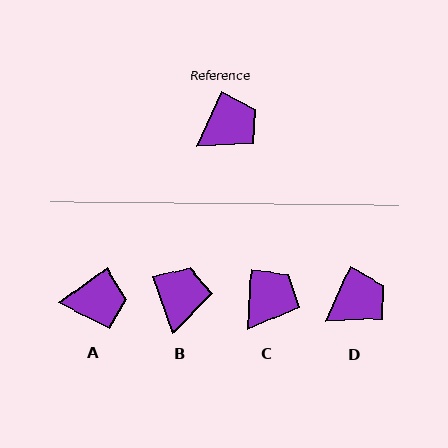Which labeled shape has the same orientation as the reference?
D.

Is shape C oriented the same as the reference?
No, it is off by about 21 degrees.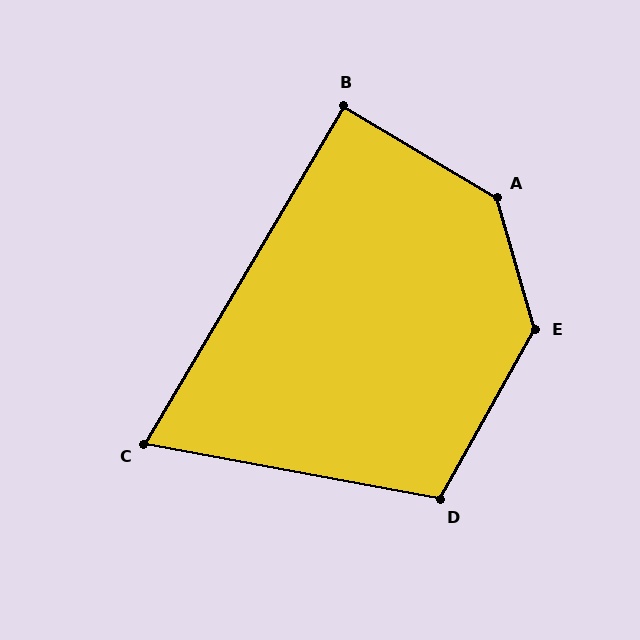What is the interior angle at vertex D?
Approximately 109 degrees (obtuse).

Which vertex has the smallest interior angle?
C, at approximately 70 degrees.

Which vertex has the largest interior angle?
A, at approximately 137 degrees.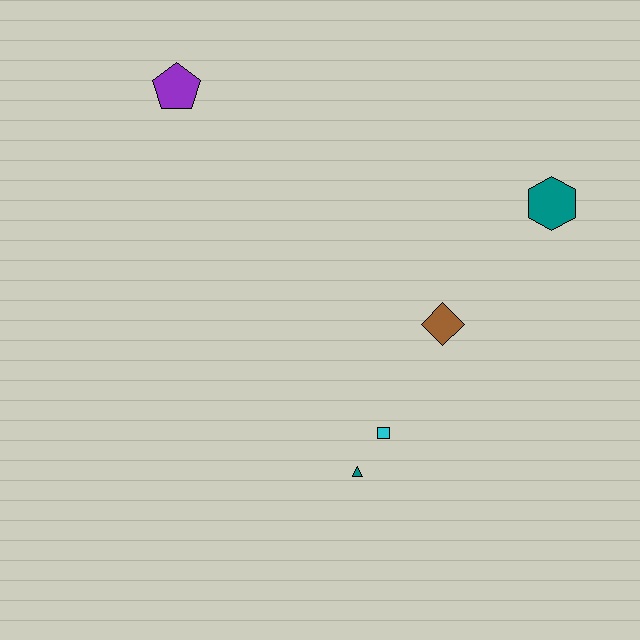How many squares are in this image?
There is 1 square.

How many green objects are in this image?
There are no green objects.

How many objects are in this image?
There are 5 objects.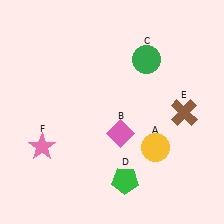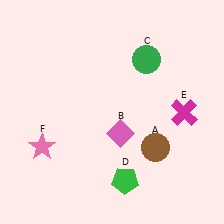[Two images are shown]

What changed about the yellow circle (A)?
In Image 1, A is yellow. In Image 2, it changed to brown.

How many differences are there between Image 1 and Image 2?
There are 2 differences between the two images.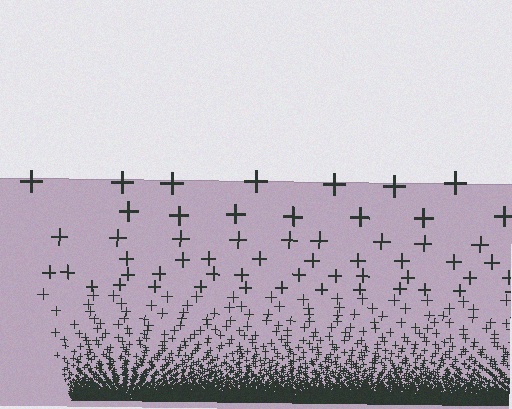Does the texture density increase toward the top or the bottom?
Density increases toward the bottom.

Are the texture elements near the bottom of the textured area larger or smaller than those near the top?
Smaller. The gradient is inverted — elements near the bottom are smaller and denser.